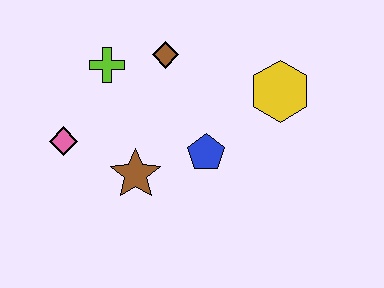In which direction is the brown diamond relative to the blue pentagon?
The brown diamond is above the blue pentagon.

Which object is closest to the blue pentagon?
The brown star is closest to the blue pentagon.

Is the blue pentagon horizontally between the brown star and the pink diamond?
No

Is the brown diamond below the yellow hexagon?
No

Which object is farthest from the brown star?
The yellow hexagon is farthest from the brown star.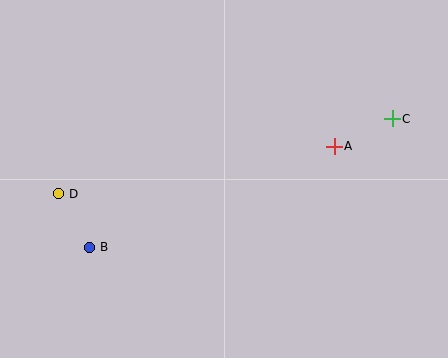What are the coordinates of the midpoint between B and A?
The midpoint between B and A is at (212, 197).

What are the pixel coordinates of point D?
Point D is at (59, 194).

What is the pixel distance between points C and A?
The distance between C and A is 64 pixels.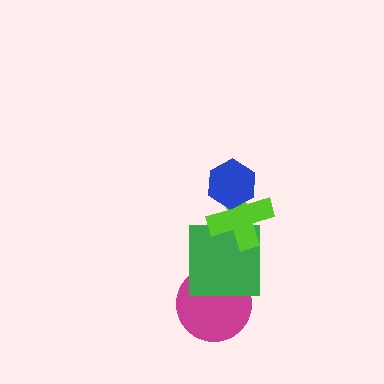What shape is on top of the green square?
The lime cross is on top of the green square.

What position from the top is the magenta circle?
The magenta circle is 4th from the top.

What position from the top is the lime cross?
The lime cross is 2nd from the top.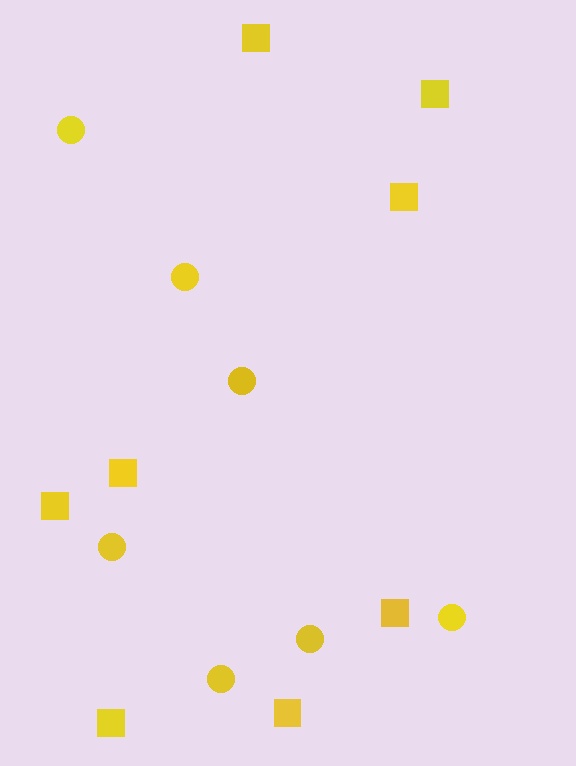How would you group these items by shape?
There are 2 groups: one group of circles (7) and one group of squares (8).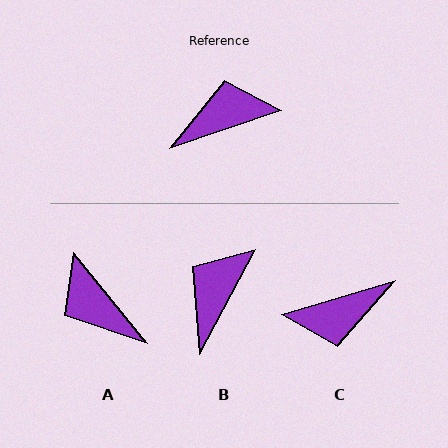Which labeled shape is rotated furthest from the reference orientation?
C, about 178 degrees away.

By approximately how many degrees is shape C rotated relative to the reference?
Approximately 178 degrees counter-clockwise.